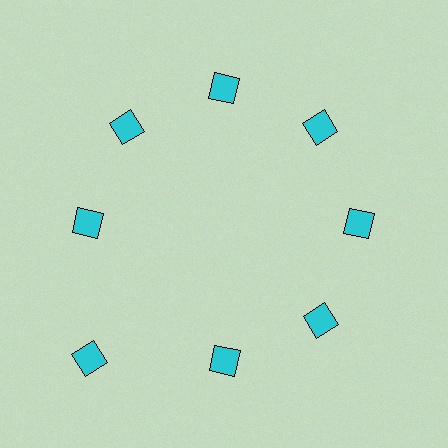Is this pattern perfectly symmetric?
No. The 8 cyan squares are arranged in a ring, but one element near the 8 o'clock position is pushed outward from the center, breaking the 8-fold rotational symmetry.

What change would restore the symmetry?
The symmetry would be restored by moving it inward, back onto the ring so that all 8 squares sit at equal angles and equal distance from the center.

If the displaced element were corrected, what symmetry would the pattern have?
It would have 8-fold rotational symmetry — the pattern would map onto itself every 45 degrees.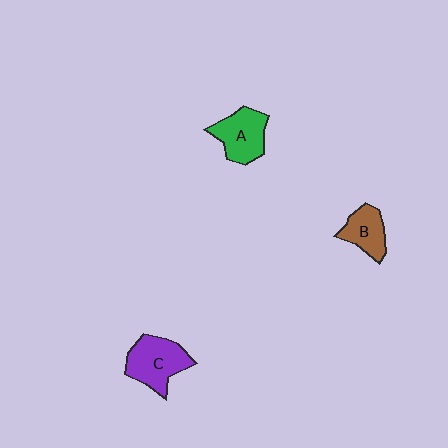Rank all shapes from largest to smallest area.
From largest to smallest: C (purple), A (green), B (brown).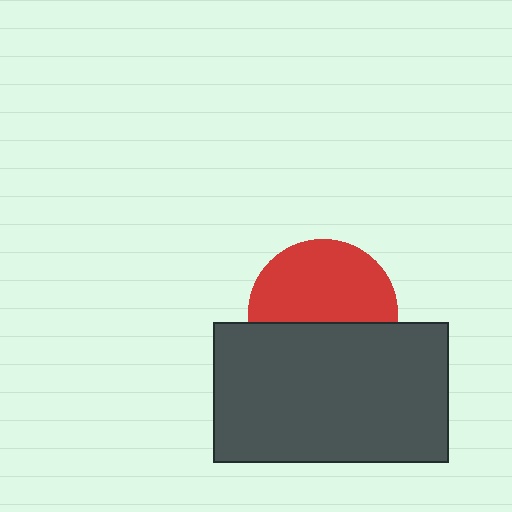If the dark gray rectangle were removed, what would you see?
You would see the complete red circle.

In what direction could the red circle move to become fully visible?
The red circle could move up. That would shift it out from behind the dark gray rectangle entirely.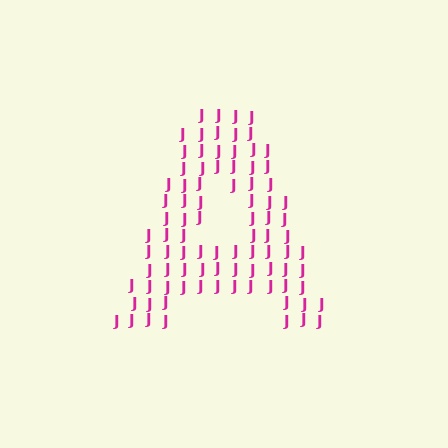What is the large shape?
The large shape is the letter A.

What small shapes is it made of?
It is made of small letter J's.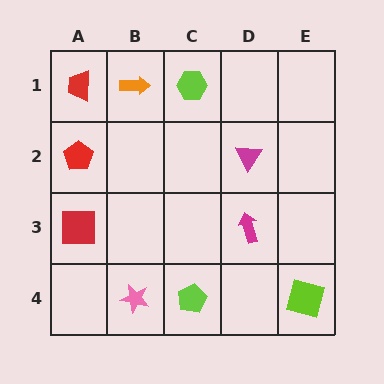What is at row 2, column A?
A red pentagon.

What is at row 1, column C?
A lime hexagon.